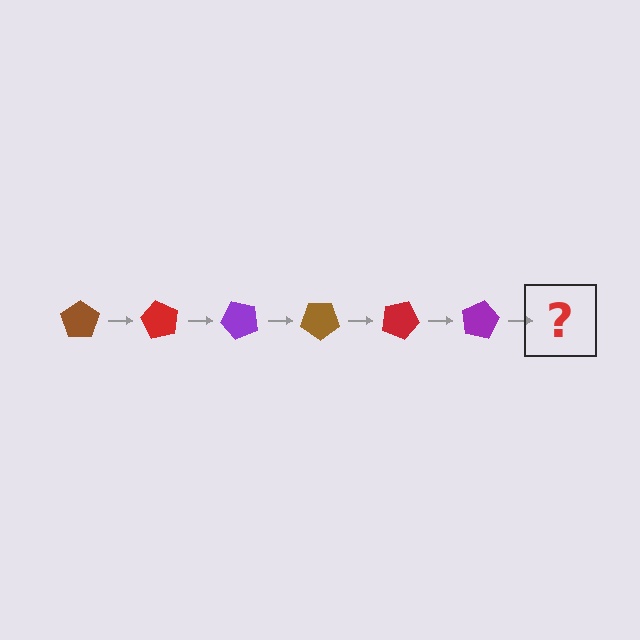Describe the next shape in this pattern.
It should be a brown pentagon, rotated 360 degrees from the start.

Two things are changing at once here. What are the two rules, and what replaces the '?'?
The two rules are that it rotates 60 degrees each step and the color cycles through brown, red, and purple. The '?' should be a brown pentagon, rotated 360 degrees from the start.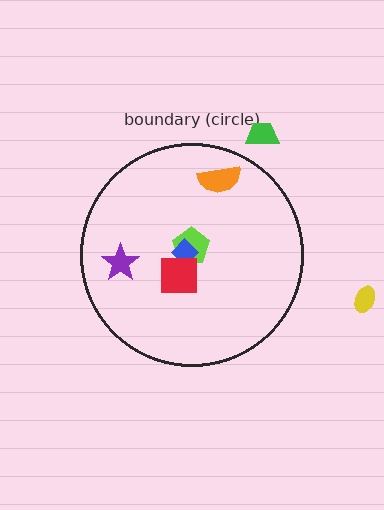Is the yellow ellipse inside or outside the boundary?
Outside.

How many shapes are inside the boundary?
5 inside, 2 outside.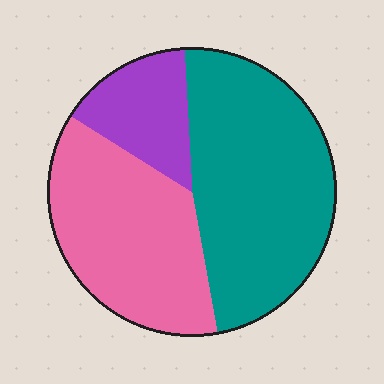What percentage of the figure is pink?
Pink takes up about three eighths (3/8) of the figure.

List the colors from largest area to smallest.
From largest to smallest: teal, pink, purple.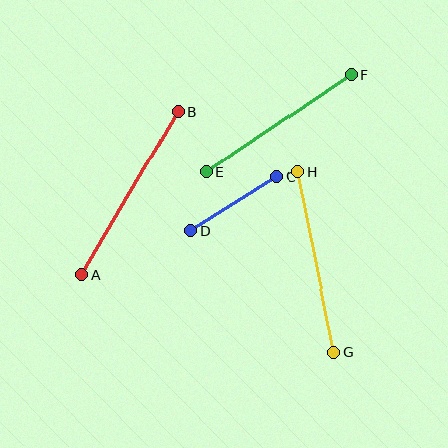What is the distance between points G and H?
The distance is approximately 184 pixels.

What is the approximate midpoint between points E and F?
The midpoint is at approximately (279, 123) pixels.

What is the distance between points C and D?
The distance is approximately 102 pixels.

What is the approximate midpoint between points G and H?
The midpoint is at approximately (316, 262) pixels.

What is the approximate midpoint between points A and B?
The midpoint is at approximately (130, 193) pixels.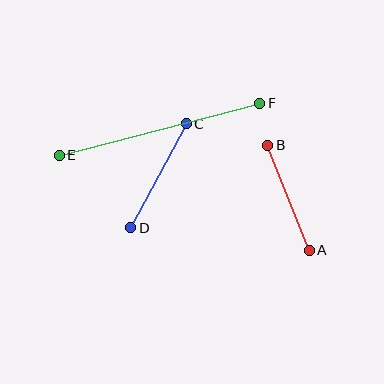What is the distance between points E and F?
The distance is approximately 207 pixels.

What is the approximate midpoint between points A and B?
The midpoint is at approximately (288, 198) pixels.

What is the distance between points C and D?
The distance is approximately 118 pixels.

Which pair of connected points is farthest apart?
Points E and F are farthest apart.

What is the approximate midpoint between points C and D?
The midpoint is at approximately (159, 176) pixels.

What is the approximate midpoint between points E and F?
The midpoint is at approximately (160, 129) pixels.